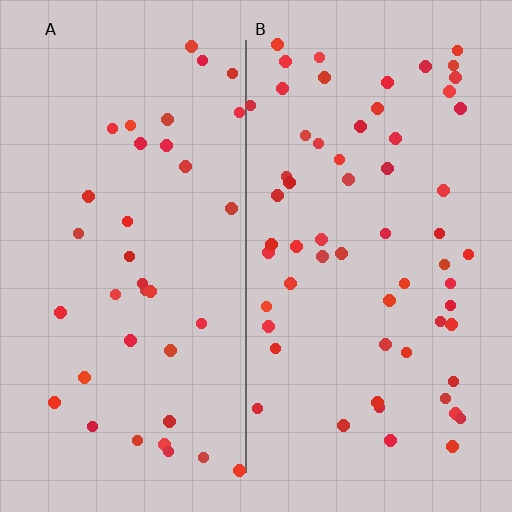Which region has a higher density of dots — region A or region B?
B (the right).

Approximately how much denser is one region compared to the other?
Approximately 1.6× — region B over region A.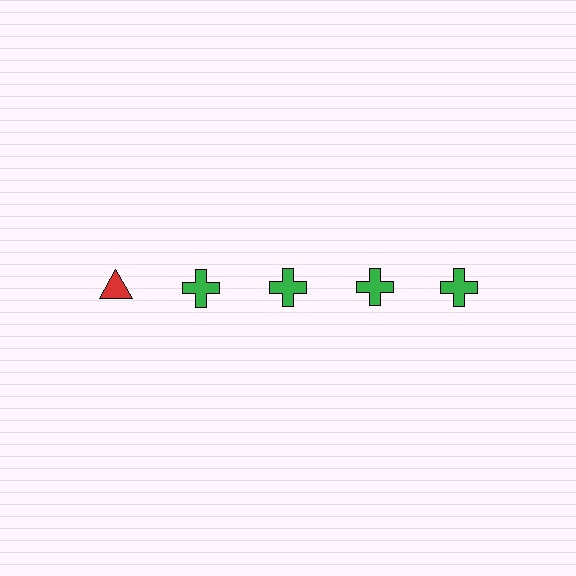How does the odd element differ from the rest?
It differs in both color (red instead of green) and shape (triangle instead of cross).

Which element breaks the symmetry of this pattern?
The red triangle in the top row, leftmost column breaks the symmetry. All other shapes are green crosses.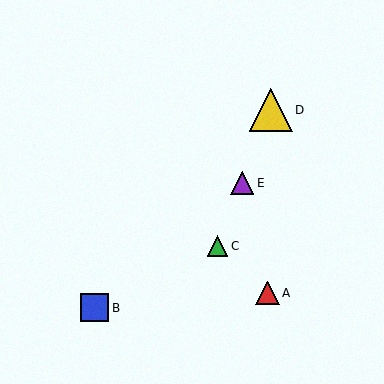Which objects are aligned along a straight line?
Objects C, D, E are aligned along a straight line.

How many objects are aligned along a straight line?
3 objects (C, D, E) are aligned along a straight line.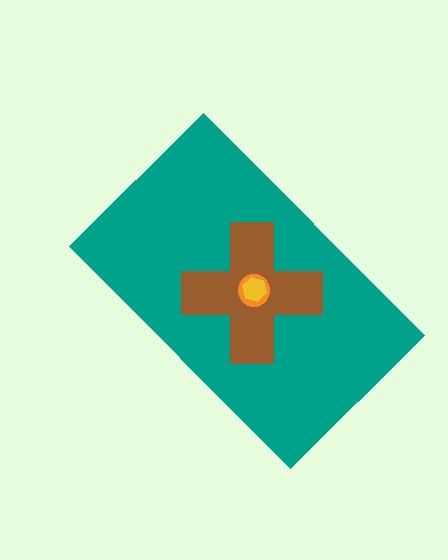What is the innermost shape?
The yellow hexagon.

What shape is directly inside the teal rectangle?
The brown cross.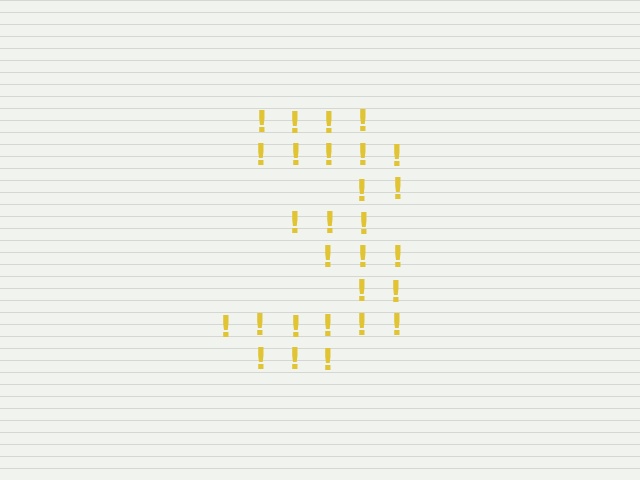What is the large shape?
The large shape is the digit 3.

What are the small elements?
The small elements are exclamation marks.